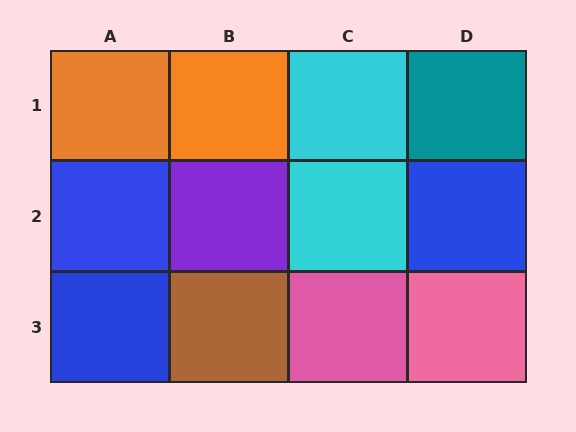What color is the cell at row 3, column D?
Pink.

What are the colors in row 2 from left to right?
Blue, purple, cyan, blue.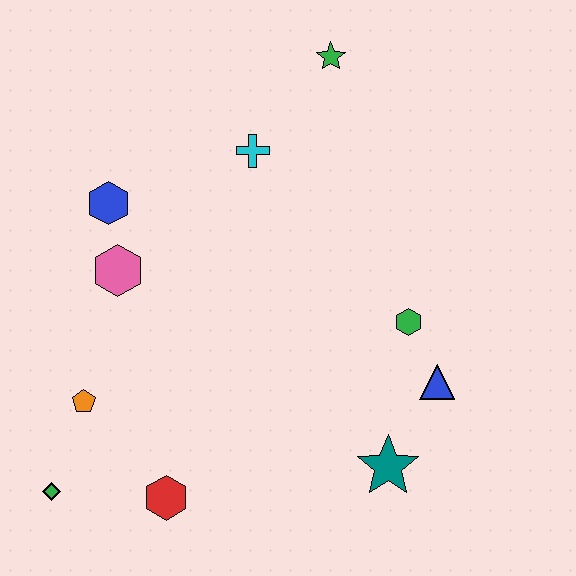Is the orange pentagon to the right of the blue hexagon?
No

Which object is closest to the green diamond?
The orange pentagon is closest to the green diamond.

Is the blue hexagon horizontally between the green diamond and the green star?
Yes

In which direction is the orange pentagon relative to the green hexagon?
The orange pentagon is to the left of the green hexagon.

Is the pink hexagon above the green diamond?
Yes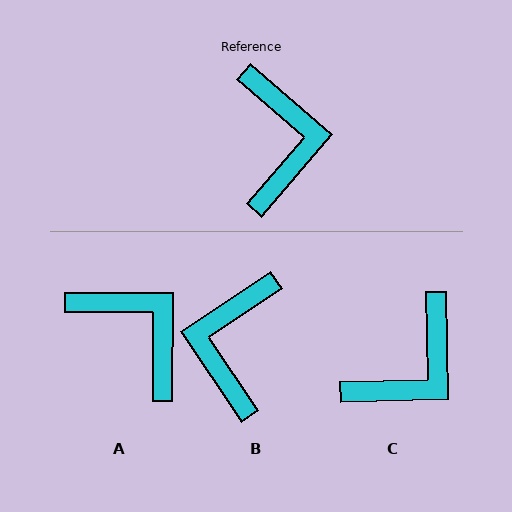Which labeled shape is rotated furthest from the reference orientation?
B, about 165 degrees away.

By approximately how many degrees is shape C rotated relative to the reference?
Approximately 48 degrees clockwise.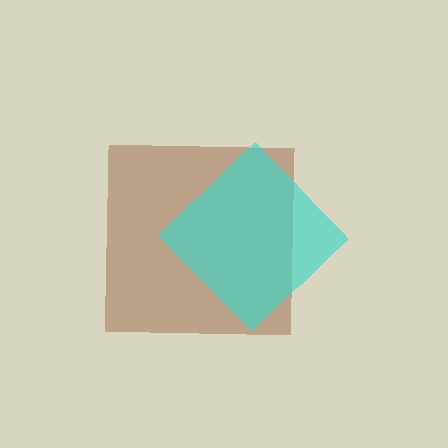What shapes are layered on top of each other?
The layered shapes are: a brown square, a cyan diamond.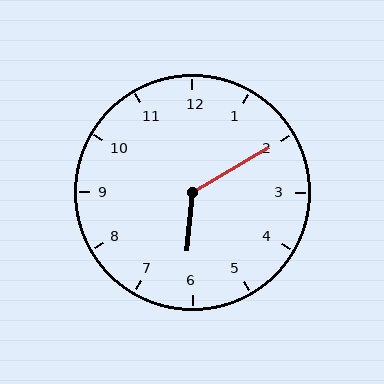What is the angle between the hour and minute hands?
Approximately 125 degrees.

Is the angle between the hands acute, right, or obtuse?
It is obtuse.